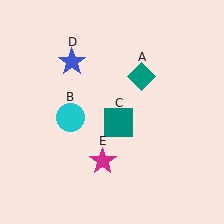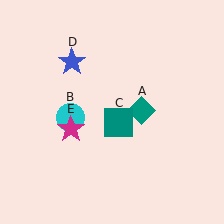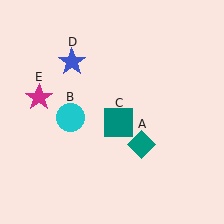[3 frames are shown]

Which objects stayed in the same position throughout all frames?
Cyan circle (object B) and teal square (object C) and blue star (object D) remained stationary.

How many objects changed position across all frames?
2 objects changed position: teal diamond (object A), magenta star (object E).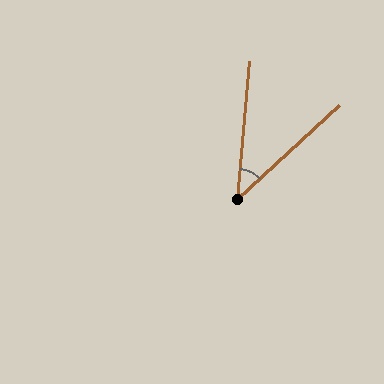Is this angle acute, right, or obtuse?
It is acute.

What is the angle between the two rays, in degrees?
Approximately 43 degrees.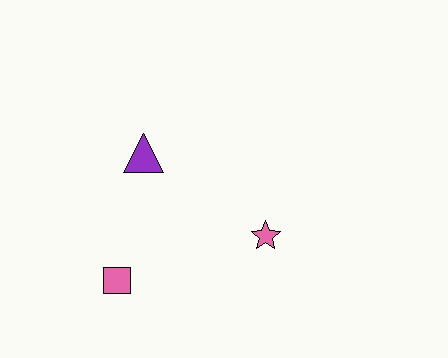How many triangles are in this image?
There is 1 triangle.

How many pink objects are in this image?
There are 2 pink objects.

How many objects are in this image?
There are 3 objects.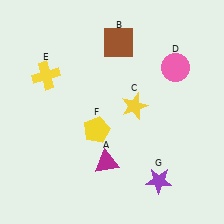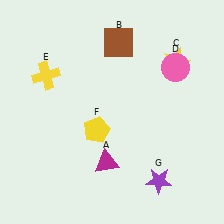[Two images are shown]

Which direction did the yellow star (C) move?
The yellow star (C) moved up.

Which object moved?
The yellow star (C) moved up.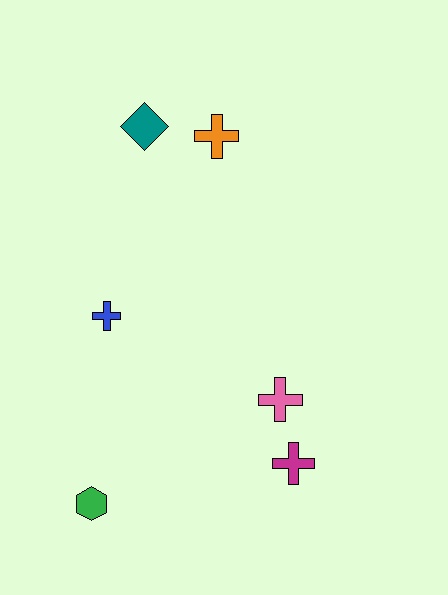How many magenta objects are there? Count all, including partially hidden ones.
There is 1 magenta object.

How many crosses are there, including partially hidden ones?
There are 4 crosses.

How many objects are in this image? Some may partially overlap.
There are 6 objects.